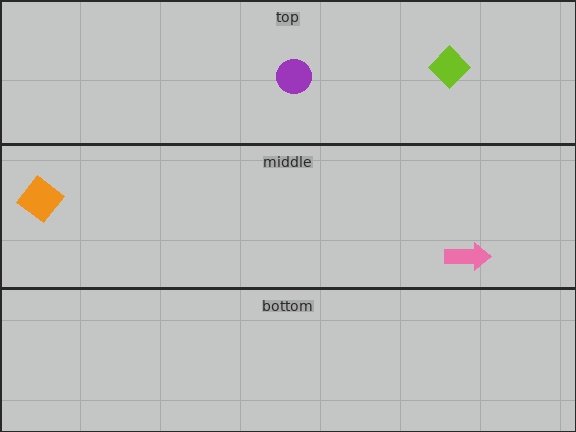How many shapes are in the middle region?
2.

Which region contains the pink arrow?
The middle region.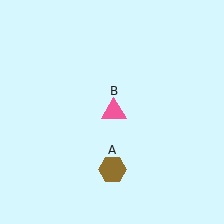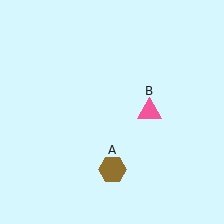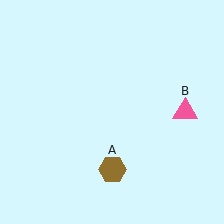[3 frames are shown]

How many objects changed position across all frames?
1 object changed position: pink triangle (object B).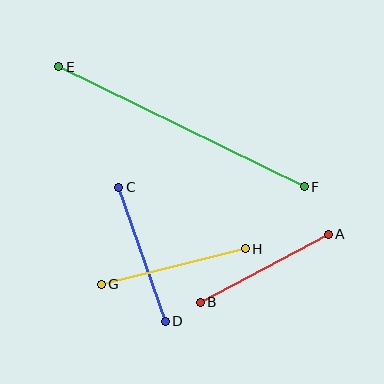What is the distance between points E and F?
The distance is approximately 273 pixels.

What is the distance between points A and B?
The distance is approximately 145 pixels.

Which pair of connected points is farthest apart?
Points E and F are farthest apart.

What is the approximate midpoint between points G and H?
The midpoint is at approximately (173, 266) pixels.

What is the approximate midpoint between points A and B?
The midpoint is at approximately (264, 268) pixels.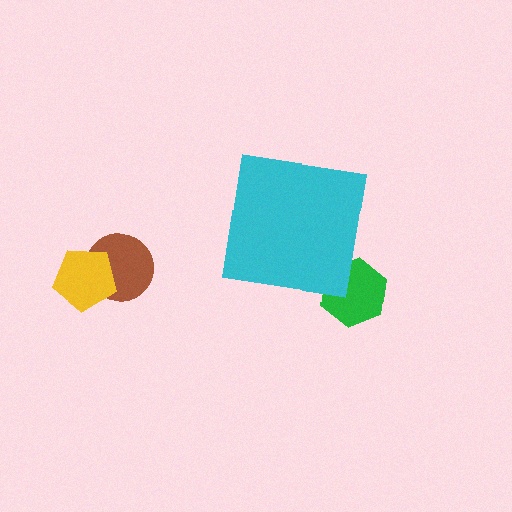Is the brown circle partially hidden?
No, the brown circle is fully visible.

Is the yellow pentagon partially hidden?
No, the yellow pentagon is fully visible.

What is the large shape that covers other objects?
A cyan square.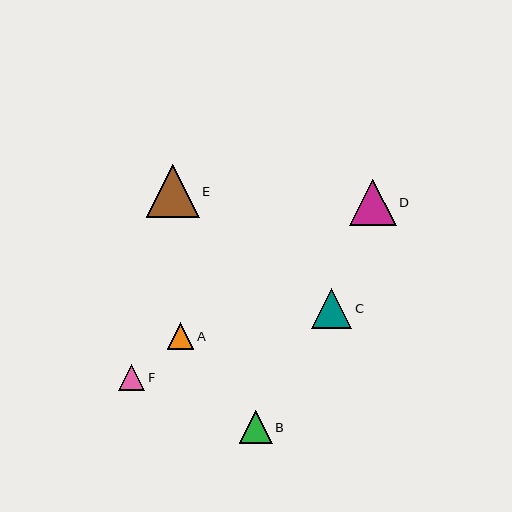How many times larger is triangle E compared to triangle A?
Triangle E is approximately 2.0 times the size of triangle A.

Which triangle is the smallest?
Triangle F is the smallest with a size of approximately 26 pixels.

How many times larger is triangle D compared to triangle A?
Triangle D is approximately 1.8 times the size of triangle A.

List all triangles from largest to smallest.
From largest to smallest: E, D, C, B, A, F.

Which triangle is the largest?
Triangle E is the largest with a size of approximately 53 pixels.